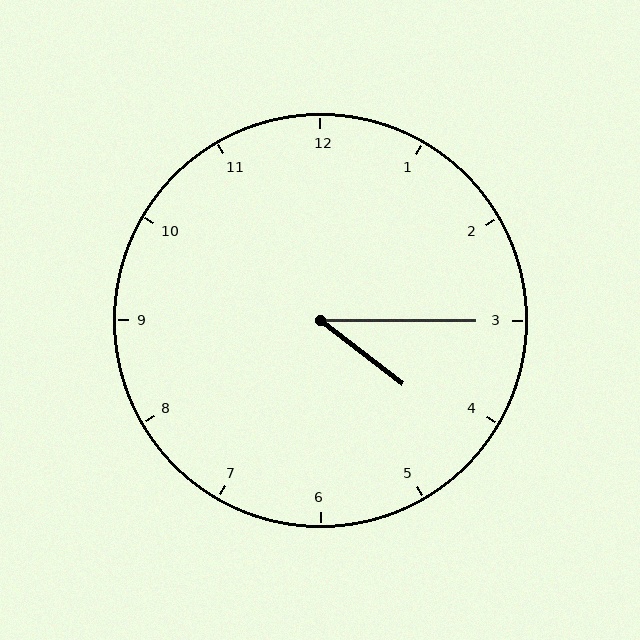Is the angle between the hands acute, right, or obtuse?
It is acute.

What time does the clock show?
4:15.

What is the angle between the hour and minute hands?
Approximately 38 degrees.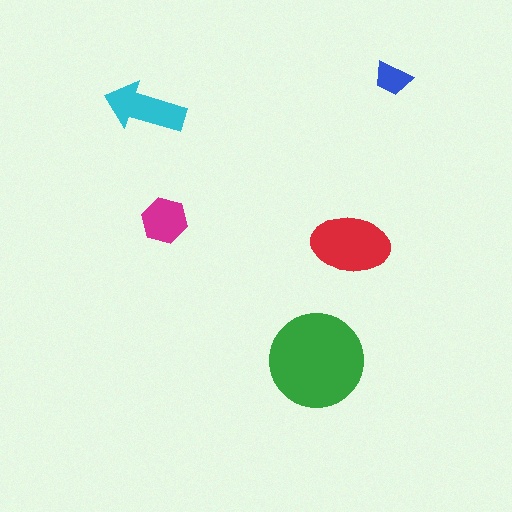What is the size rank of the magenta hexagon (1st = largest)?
4th.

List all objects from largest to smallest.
The green circle, the red ellipse, the cyan arrow, the magenta hexagon, the blue trapezoid.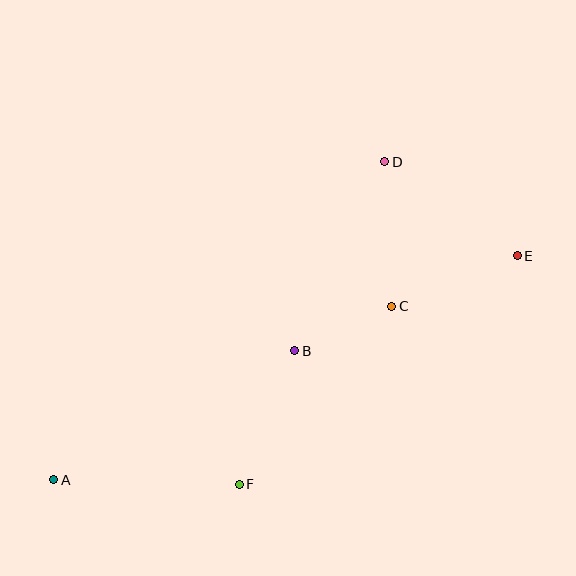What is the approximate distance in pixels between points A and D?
The distance between A and D is approximately 459 pixels.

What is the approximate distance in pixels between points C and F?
The distance between C and F is approximately 234 pixels.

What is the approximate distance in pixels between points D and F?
The distance between D and F is approximately 354 pixels.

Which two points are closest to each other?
Points B and C are closest to each other.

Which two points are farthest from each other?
Points A and E are farthest from each other.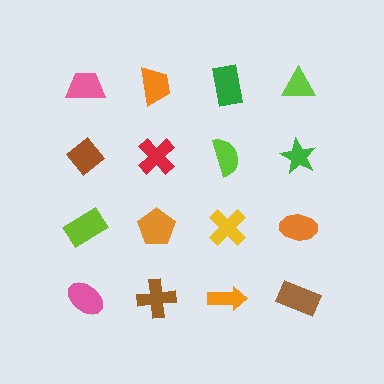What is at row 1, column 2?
An orange trapezoid.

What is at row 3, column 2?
An orange pentagon.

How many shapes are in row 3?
4 shapes.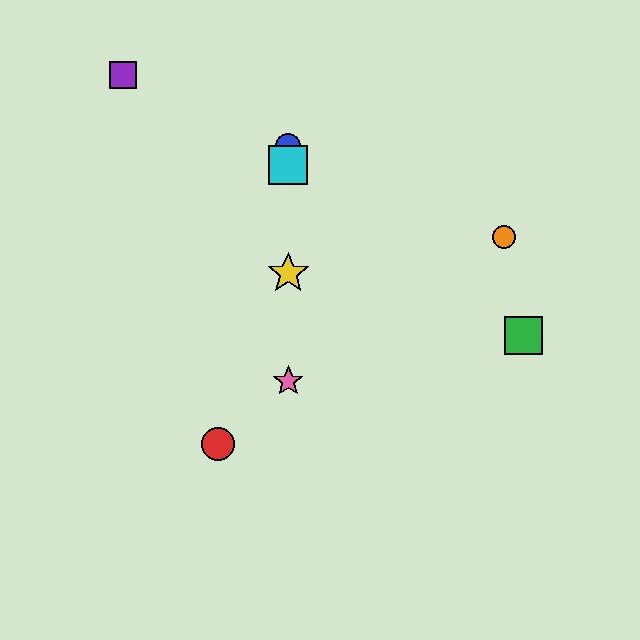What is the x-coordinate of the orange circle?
The orange circle is at x≈504.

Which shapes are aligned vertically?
The blue circle, the yellow star, the cyan square, the pink star are aligned vertically.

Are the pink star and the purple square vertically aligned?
No, the pink star is at x≈288 and the purple square is at x≈123.